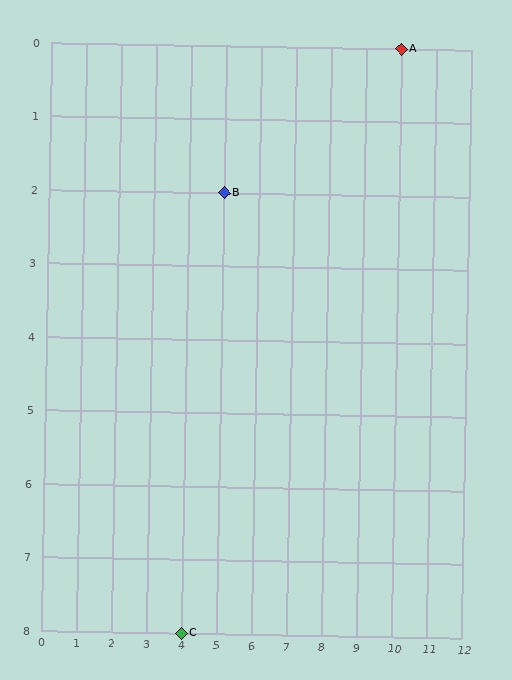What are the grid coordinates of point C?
Point C is at grid coordinates (4, 8).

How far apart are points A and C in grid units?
Points A and C are 6 columns and 8 rows apart (about 10.0 grid units diagonally).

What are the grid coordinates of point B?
Point B is at grid coordinates (5, 2).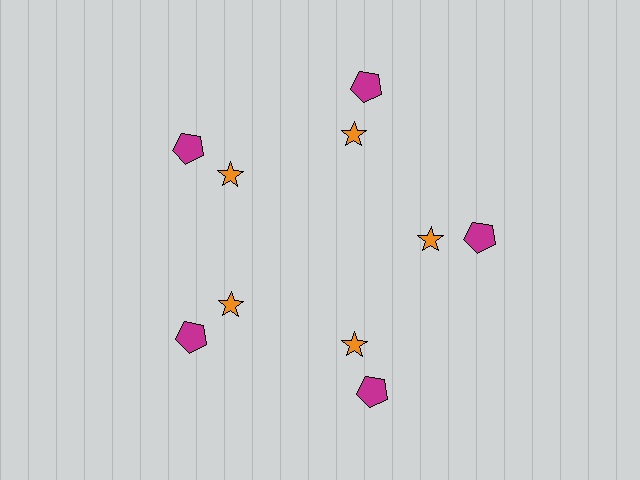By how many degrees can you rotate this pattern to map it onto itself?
The pattern maps onto itself every 72 degrees of rotation.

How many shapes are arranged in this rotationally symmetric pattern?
There are 10 shapes, arranged in 5 groups of 2.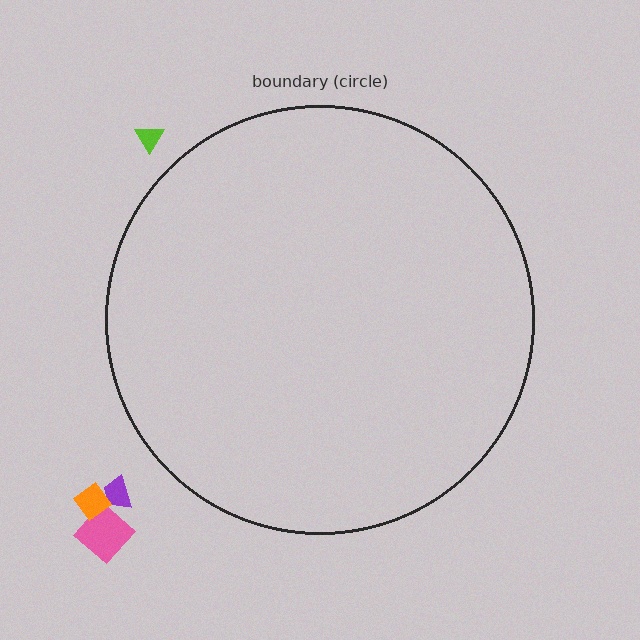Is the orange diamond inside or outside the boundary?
Outside.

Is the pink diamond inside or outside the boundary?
Outside.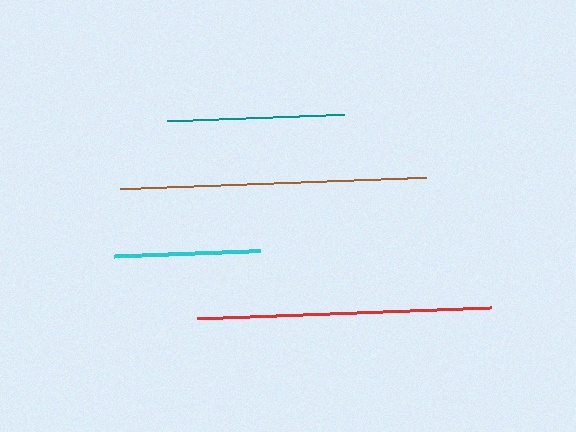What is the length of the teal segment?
The teal segment is approximately 176 pixels long.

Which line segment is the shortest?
The cyan line is the shortest at approximately 146 pixels.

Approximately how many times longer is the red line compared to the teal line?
The red line is approximately 1.7 times the length of the teal line.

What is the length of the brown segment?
The brown segment is approximately 306 pixels long.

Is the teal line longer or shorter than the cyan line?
The teal line is longer than the cyan line.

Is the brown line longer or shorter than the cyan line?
The brown line is longer than the cyan line.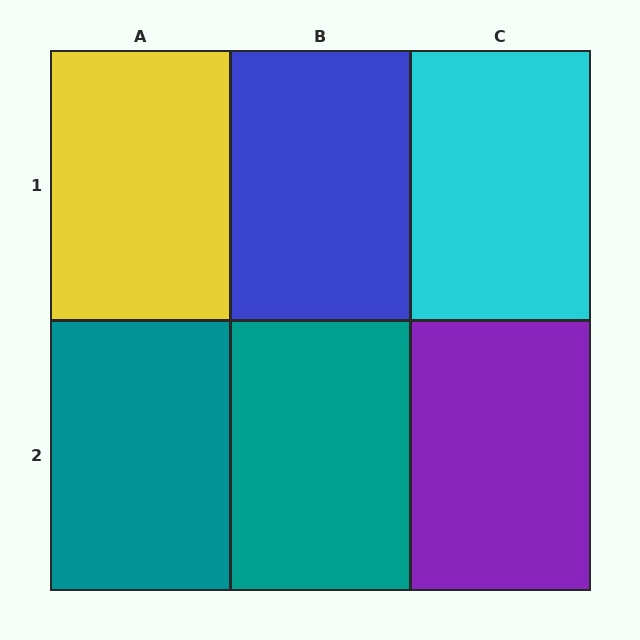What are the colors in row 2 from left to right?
Teal, teal, purple.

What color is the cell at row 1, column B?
Blue.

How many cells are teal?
2 cells are teal.